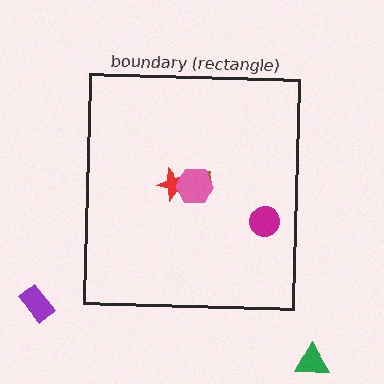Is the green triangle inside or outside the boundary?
Outside.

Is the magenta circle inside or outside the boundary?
Inside.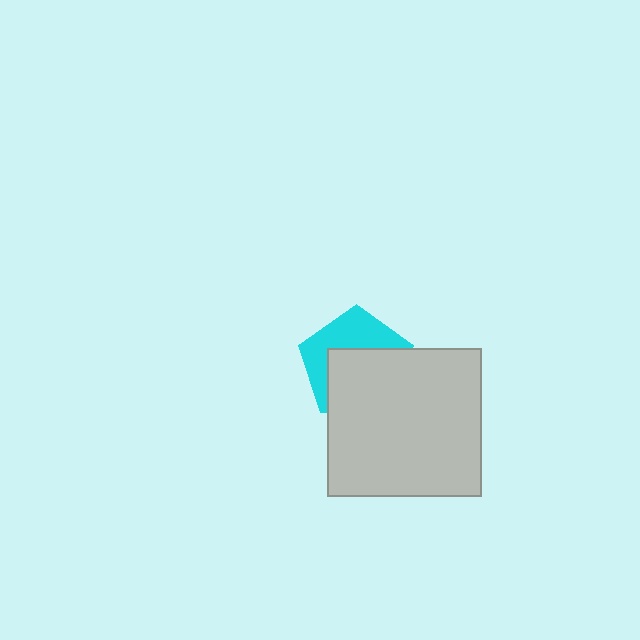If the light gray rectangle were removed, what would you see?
You would see the complete cyan pentagon.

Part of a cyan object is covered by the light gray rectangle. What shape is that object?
It is a pentagon.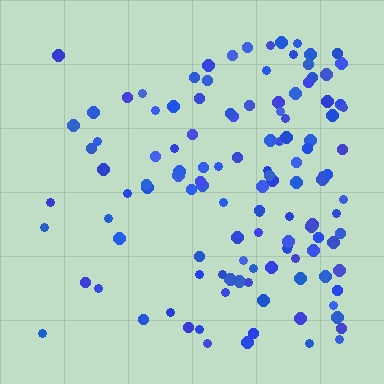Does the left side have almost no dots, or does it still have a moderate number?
Still a moderate number, just noticeably fewer than the right.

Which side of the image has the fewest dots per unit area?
The left.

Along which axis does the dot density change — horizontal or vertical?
Horizontal.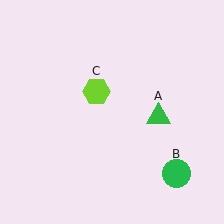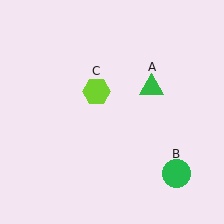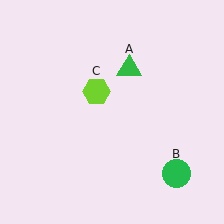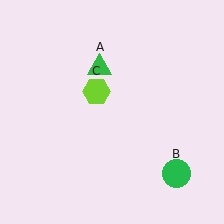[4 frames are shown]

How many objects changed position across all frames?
1 object changed position: green triangle (object A).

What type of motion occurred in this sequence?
The green triangle (object A) rotated counterclockwise around the center of the scene.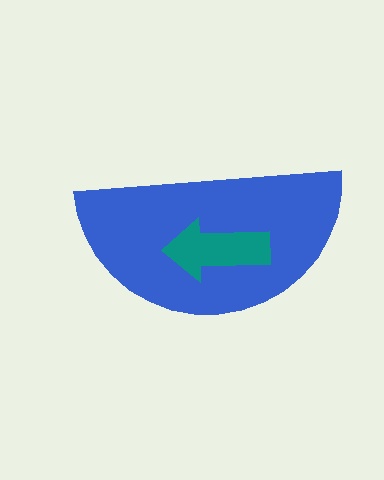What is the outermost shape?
The blue semicircle.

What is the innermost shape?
The teal arrow.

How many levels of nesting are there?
2.